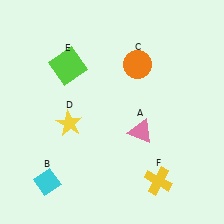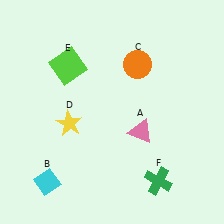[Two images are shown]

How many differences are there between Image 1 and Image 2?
There is 1 difference between the two images.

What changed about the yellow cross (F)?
In Image 1, F is yellow. In Image 2, it changed to green.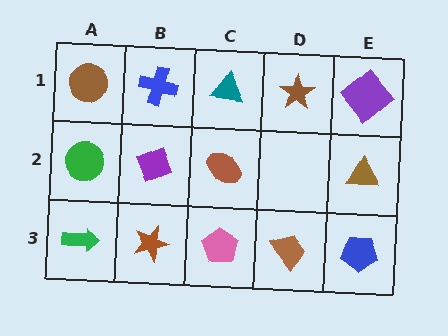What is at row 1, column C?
A teal triangle.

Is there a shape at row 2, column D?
No, that cell is empty.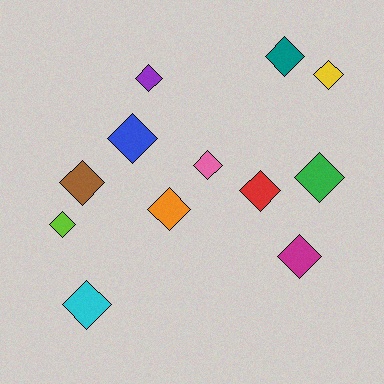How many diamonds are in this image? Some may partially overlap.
There are 12 diamonds.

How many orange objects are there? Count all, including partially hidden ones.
There is 1 orange object.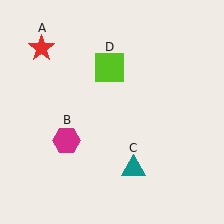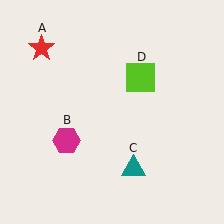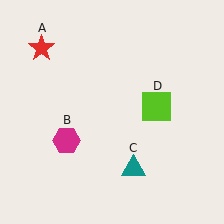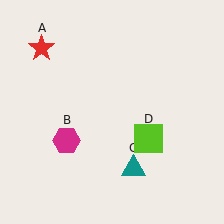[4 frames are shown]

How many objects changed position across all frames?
1 object changed position: lime square (object D).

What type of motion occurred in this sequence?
The lime square (object D) rotated clockwise around the center of the scene.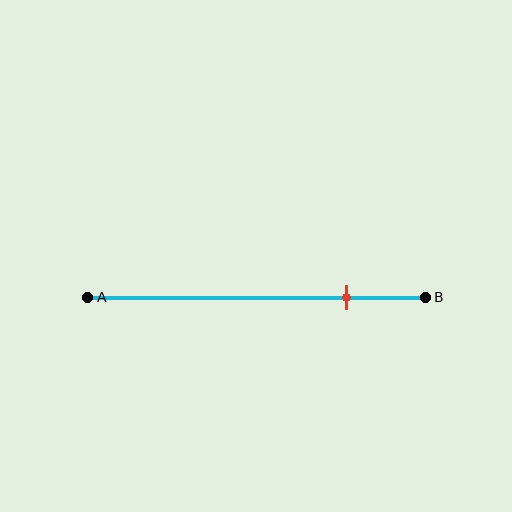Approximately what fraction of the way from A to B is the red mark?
The red mark is approximately 75% of the way from A to B.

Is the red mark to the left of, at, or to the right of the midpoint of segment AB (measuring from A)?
The red mark is to the right of the midpoint of segment AB.